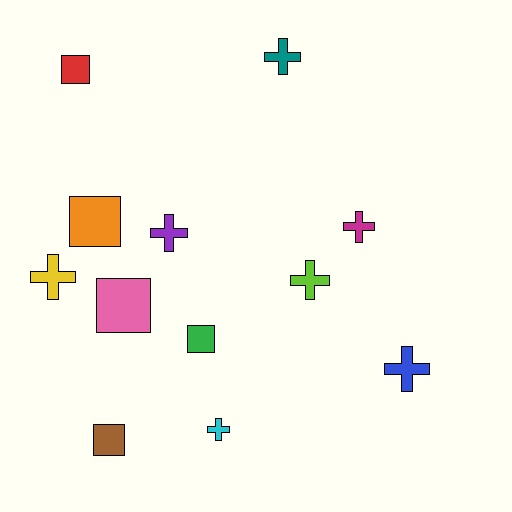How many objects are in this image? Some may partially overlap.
There are 12 objects.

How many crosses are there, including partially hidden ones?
There are 7 crosses.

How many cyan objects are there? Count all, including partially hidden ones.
There is 1 cyan object.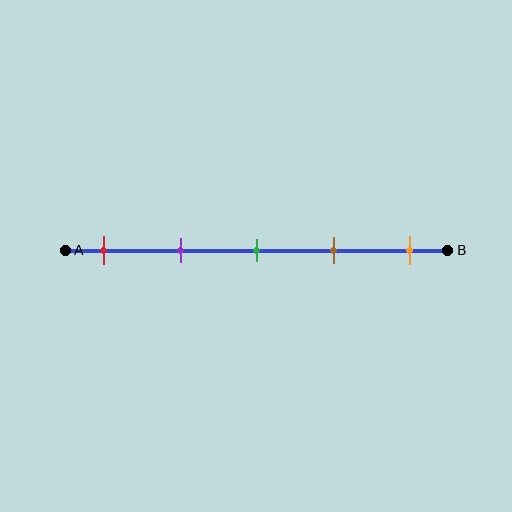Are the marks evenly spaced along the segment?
Yes, the marks are approximately evenly spaced.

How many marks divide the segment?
There are 5 marks dividing the segment.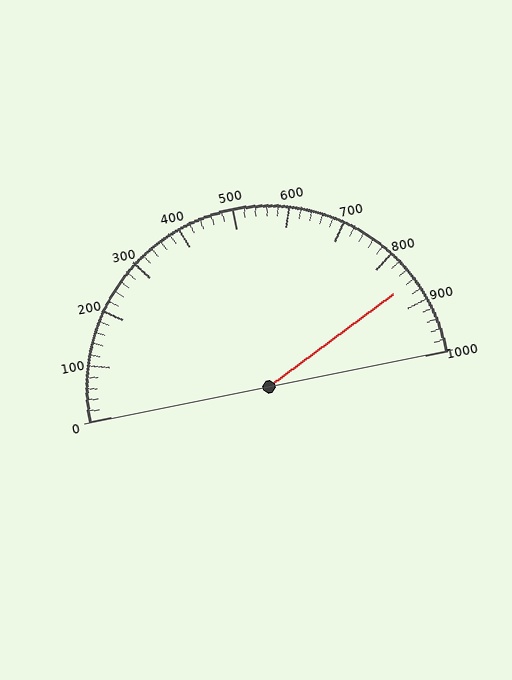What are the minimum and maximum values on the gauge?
The gauge ranges from 0 to 1000.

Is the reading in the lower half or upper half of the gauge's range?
The reading is in the upper half of the range (0 to 1000).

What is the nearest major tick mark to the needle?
The nearest major tick mark is 900.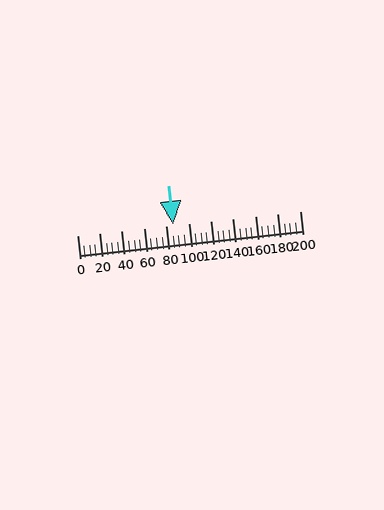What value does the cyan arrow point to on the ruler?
The cyan arrow points to approximately 86.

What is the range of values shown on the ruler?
The ruler shows values from 0 to 200.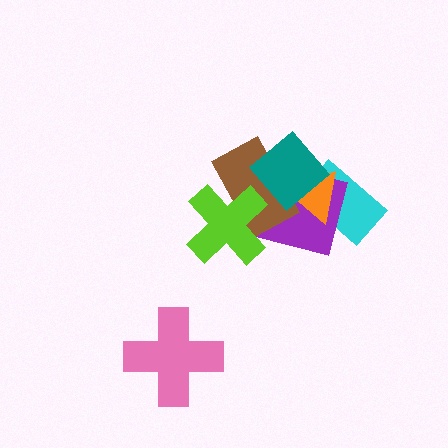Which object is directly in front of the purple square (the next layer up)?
The orange triangle is directly in front of the purple square.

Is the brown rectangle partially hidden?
Yes, it is partially covered by another shape.